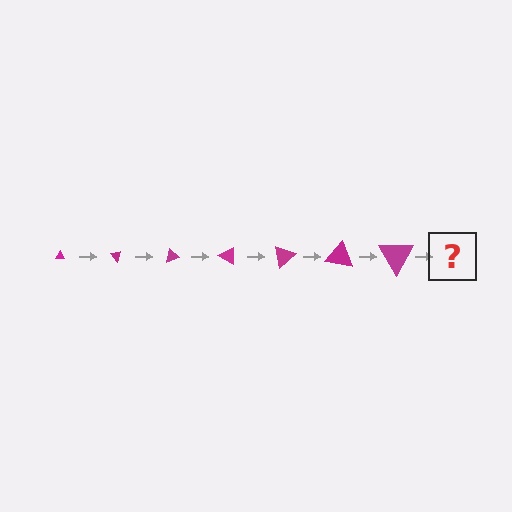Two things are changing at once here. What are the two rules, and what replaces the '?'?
The two rules are that the triangle grows larger each step and it rotates 50 degrees each step. The '?' should be a triangle, larger than the previous one and rotated 350 degrees from the start.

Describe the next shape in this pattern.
It should be a triangle, larger than the previous one and rotated 350 degrees from the start.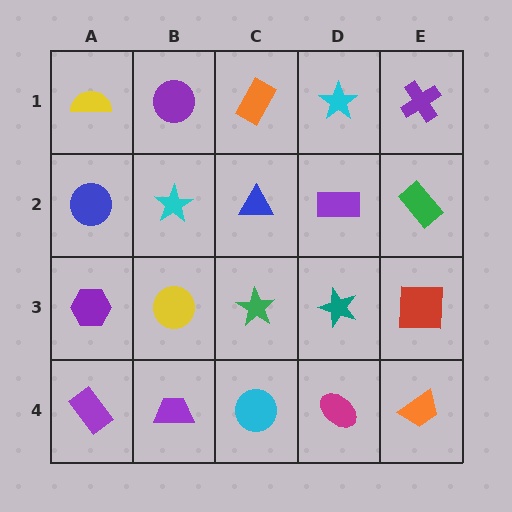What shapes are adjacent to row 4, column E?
A red square (row 3, column E), a magenta ellipse (row 4, column D).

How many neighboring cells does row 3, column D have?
4.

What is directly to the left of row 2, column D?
A blue triangle.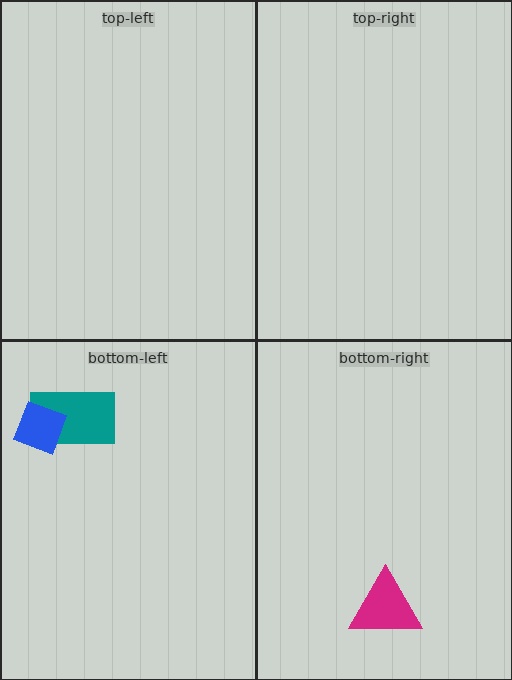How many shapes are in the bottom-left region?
2.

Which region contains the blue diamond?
The bottom-left region.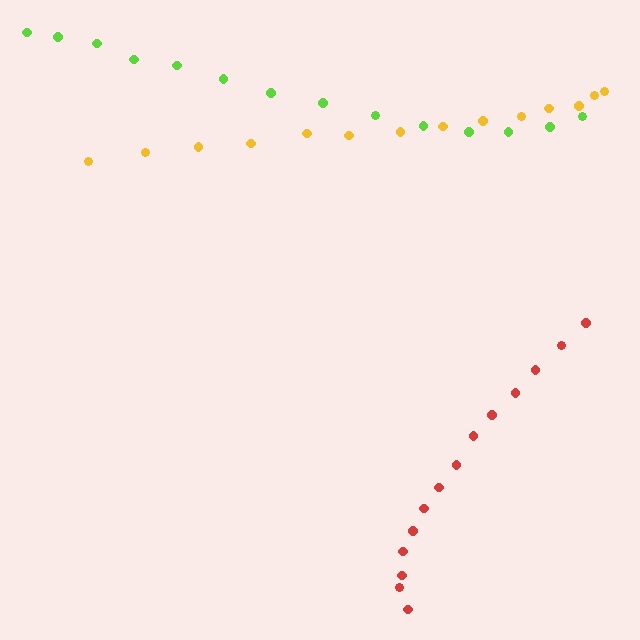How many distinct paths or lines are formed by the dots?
There are 3 distinct paths.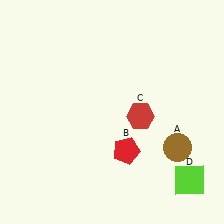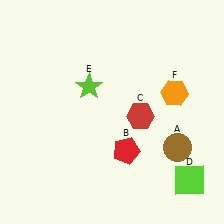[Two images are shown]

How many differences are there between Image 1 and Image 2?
There are 2 differences between the two images.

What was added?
A lime star (E), an orange hexagon (F) were added in Image 2.